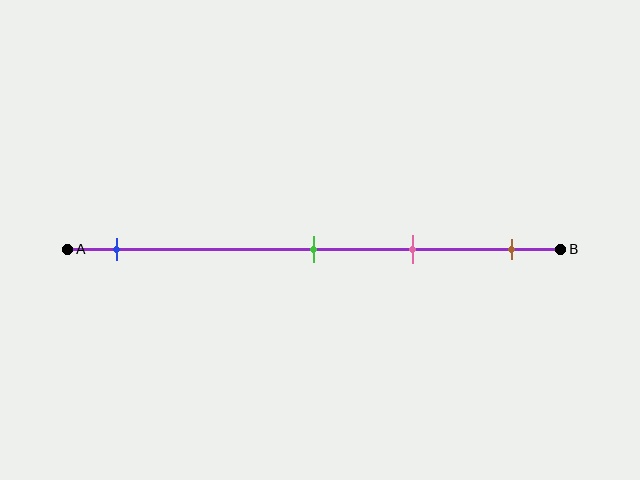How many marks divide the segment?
There are 4 marks dividing the segment.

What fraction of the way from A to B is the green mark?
The green mark is approximately 50% (0.5) of the way from A to B.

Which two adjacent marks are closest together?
The green and pink marks are the closest adjacent pair.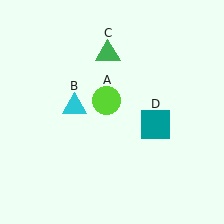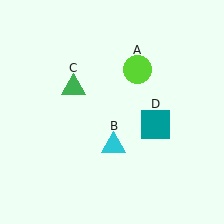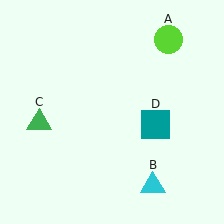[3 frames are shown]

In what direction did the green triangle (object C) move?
The green triangle (object C) moved down and to the left.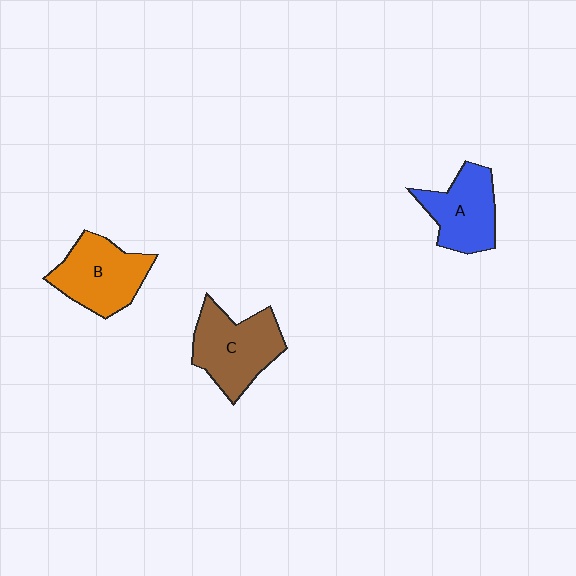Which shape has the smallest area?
Shape A (blue).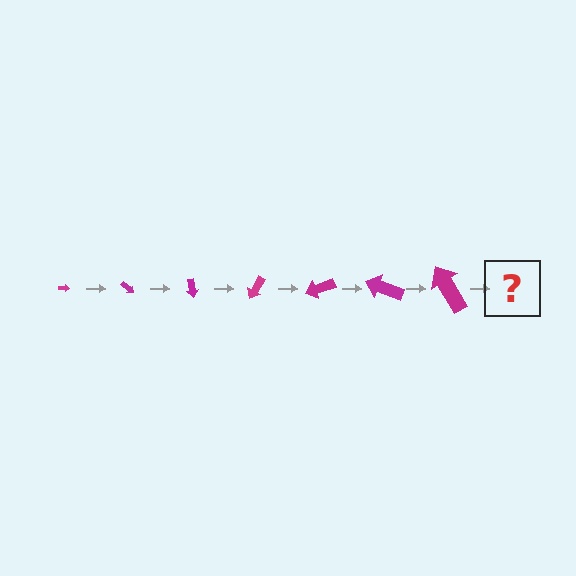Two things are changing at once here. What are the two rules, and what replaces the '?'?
The two rules are that the arrow grows larger each step and it rotates 40 degrees each step. The '?' should be an arrow, larger than the previous one and rotated 280 degrees from the start.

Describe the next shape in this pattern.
It should be an arrow, larger than the previous one and rotated 280 degrees from the start.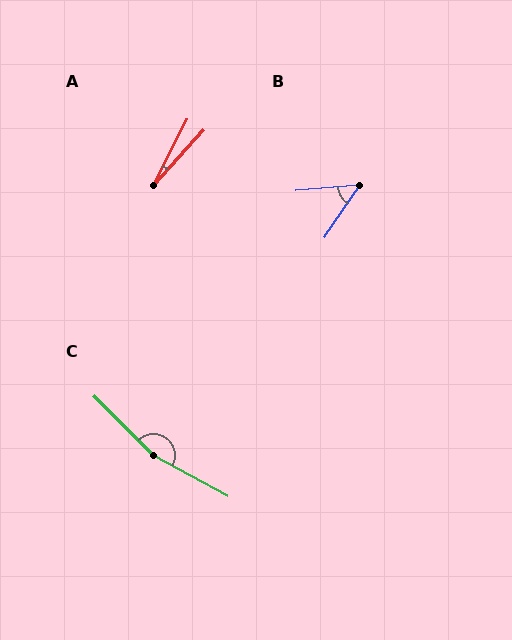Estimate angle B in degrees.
Approximately 51 degrees.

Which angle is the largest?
C, at approximately 163 degrees.